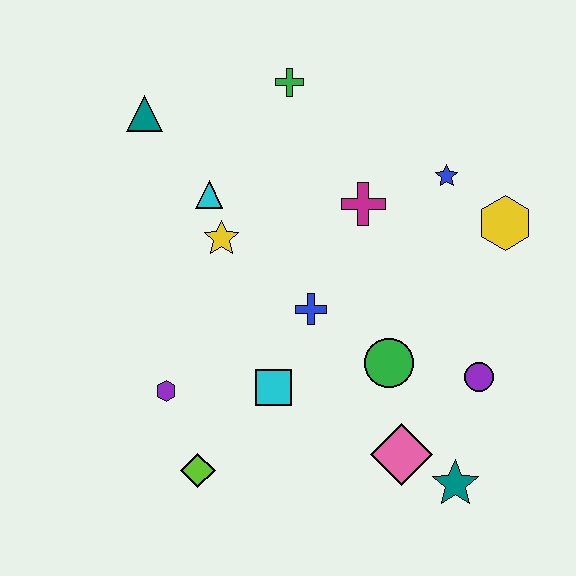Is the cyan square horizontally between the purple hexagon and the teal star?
Yes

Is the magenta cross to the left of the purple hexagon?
No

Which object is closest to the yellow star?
The cyan triangle is closest to the yellow star.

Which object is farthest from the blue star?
The lime diamond is farthest from the blue star.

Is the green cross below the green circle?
No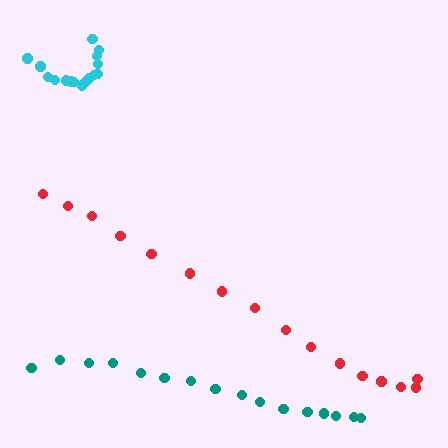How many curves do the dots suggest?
There are 3 distinct paths.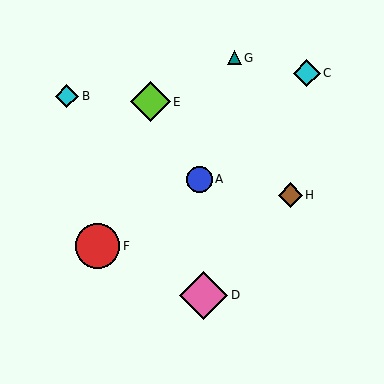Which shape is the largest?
The pink diamond (labeled D) is the largest.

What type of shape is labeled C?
Shape C is a cyan diamond.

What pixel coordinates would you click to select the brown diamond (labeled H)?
Click at (290, 195) to select the brown diamond H.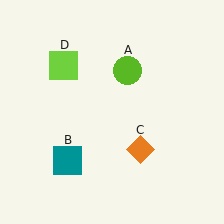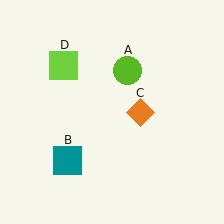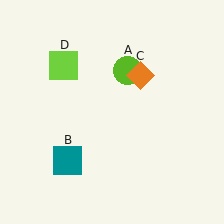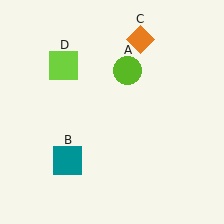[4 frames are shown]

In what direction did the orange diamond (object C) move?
The orange diamond (object C) moved up.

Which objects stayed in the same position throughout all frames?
Lime circle (object A) and teal square (object B) and lime square (object D) remained stationary.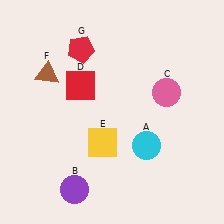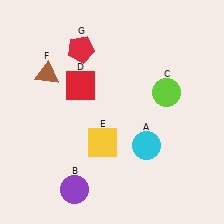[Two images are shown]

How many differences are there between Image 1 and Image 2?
There is 1 difference between the two images.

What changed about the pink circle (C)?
In Image 1, C is pink. In Image 2, it changed to lime.